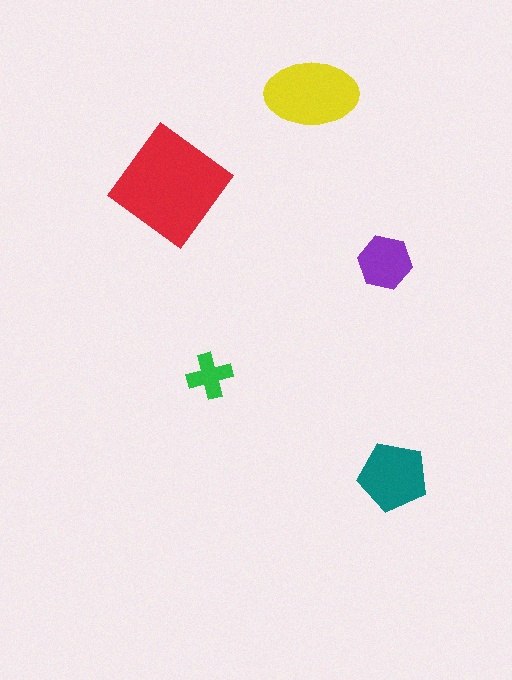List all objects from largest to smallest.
The red diamond, the yellow ellipse, the teal pentagon, the purple hexagon, the green cross.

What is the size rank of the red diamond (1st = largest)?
1st.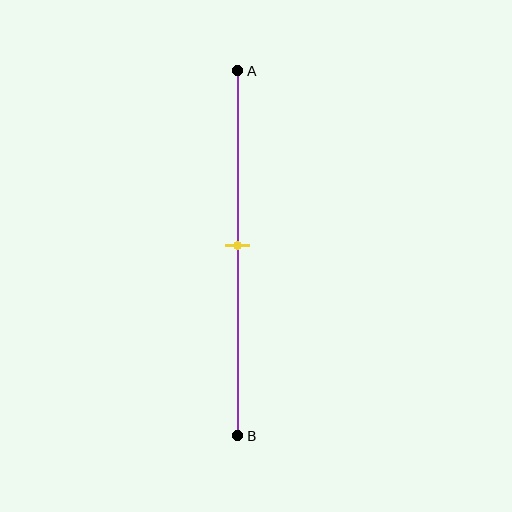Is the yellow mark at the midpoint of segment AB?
Yes, the mark is approximately at the midpoint.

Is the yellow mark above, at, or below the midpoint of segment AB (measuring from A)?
The yellow mark is approximately at the midpoint of segment AB.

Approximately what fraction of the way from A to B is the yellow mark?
The yellow mark is approximately 50% of the way from A to B.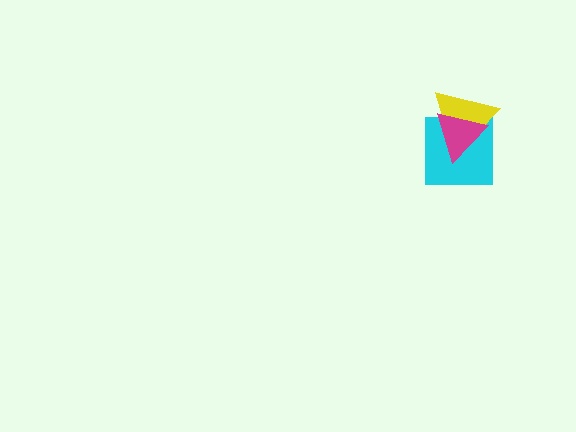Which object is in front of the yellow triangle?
The magenta triangle is in front of the yellow triangle.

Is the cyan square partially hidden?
Yes, it is partially covered by another shape.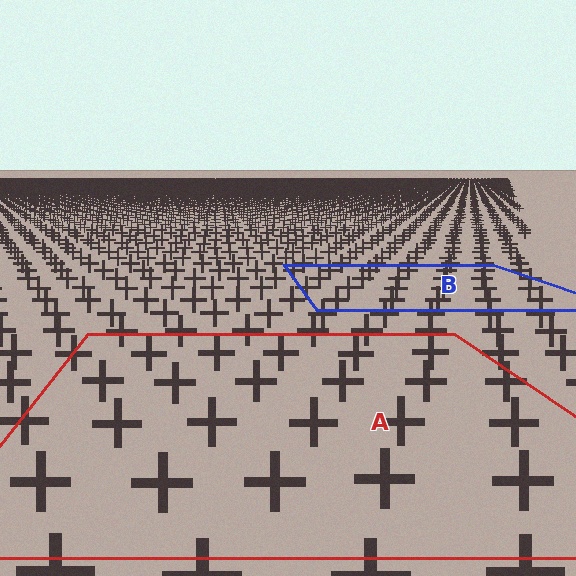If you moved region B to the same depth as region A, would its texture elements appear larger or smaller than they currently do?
They would appear larger. At a closer depth, the same texture elements are projected at a bigger on-screen size.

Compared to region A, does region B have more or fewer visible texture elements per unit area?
Region B has more texture elements per unit area — they are packed more densely because it is farther away.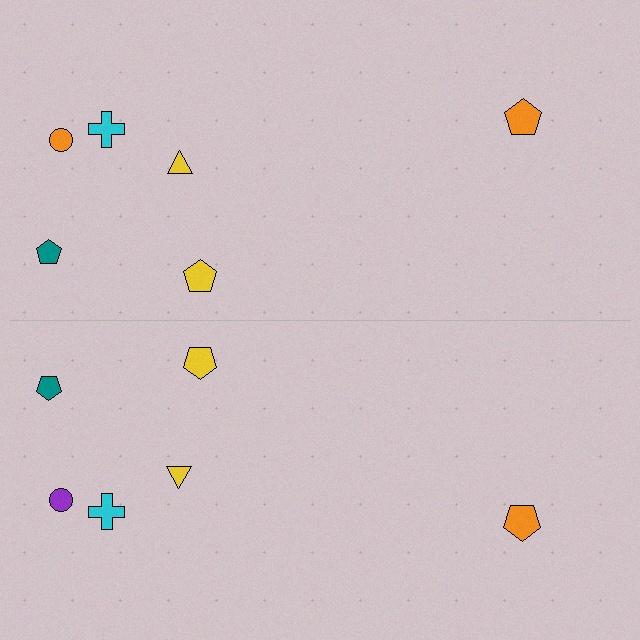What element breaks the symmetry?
The purple circle on the bottom side breaks the symmetry — its mirror counterpart is orange.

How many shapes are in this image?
There are 12 shapes in this image.